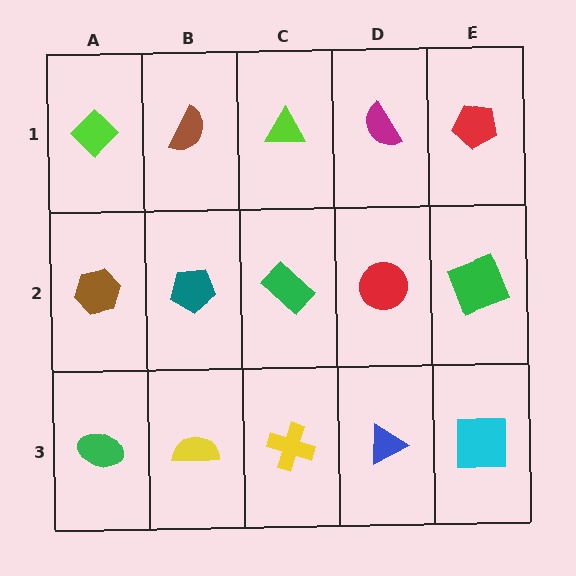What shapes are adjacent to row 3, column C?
A green rectangle (row 2, column C), a yellow semicircle (row 3, column B), a blue triangle (row 3, column D).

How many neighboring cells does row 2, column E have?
3.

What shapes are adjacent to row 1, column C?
A green rectangle (row 2, column C), a brown semicircle (row 1, column B), a magenta semicircle (row 1, column D).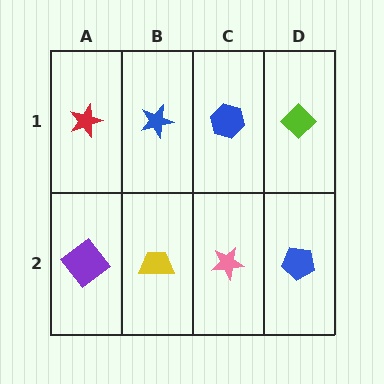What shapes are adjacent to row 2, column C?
A blue hexagon (row 1, column C), a yellow trapezoid (row 2, column B), a blue pentagon (row 2, column D).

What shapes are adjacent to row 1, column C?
A pink star (row 2, column C), a blue star (row 1, column B), a lime diamond (row 1, column D).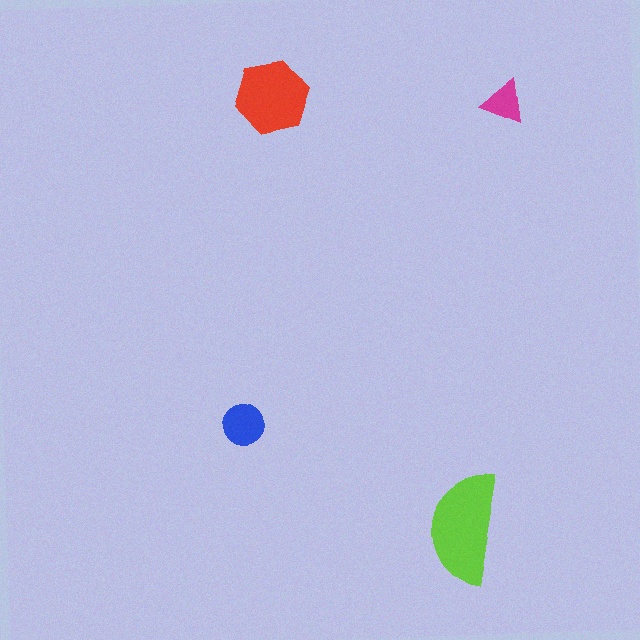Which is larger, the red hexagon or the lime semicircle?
The lime semicircle.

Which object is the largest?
The lime semicircle.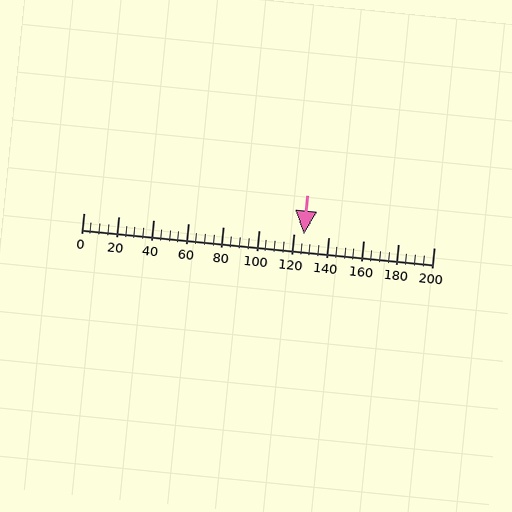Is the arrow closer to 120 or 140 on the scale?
The arrow is closer to 120.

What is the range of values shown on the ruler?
The ruler shows values from 0 to 200.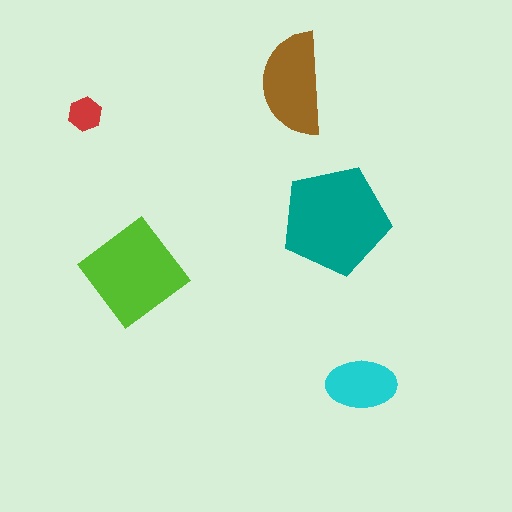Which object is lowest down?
The cyan ellipse is bottommost.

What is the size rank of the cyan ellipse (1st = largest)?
4th.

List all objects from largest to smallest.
The teal pentagon, the lime diamond, the brown semicircle, the cyan ellipse, the red hexagon.